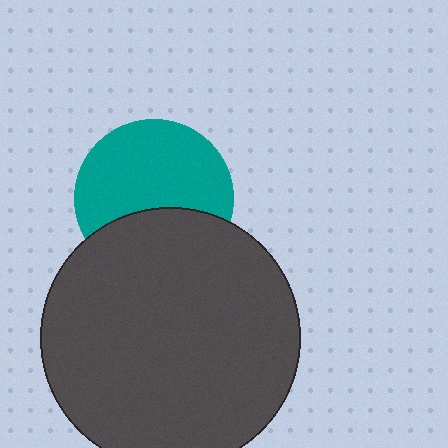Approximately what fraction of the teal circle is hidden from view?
Roughly 36% of the teal circle is hidden behind the dark gray circle.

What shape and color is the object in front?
The object in front is a dark gray circle.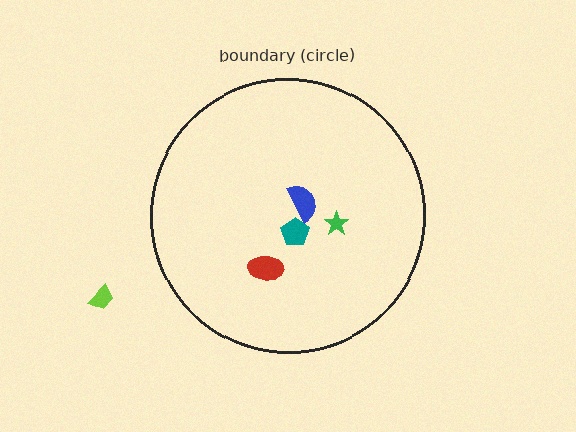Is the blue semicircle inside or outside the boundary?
Inside.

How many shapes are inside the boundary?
4 inside, 1 outside.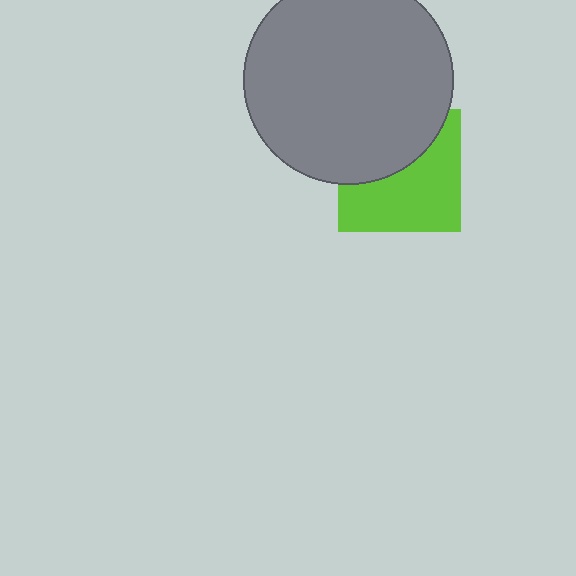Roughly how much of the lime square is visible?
About half of it is visible (roughly 57%).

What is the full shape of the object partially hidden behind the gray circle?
The partially hidden object is a lime square.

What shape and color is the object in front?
The object in front is a gray circle.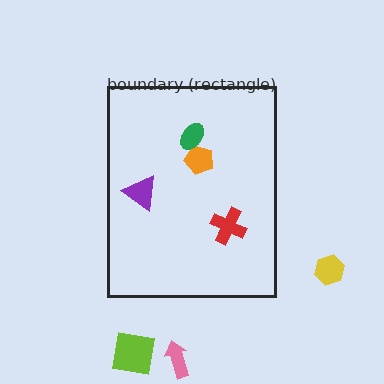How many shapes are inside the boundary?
4 inside, 3 outside.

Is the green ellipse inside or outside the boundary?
Inside.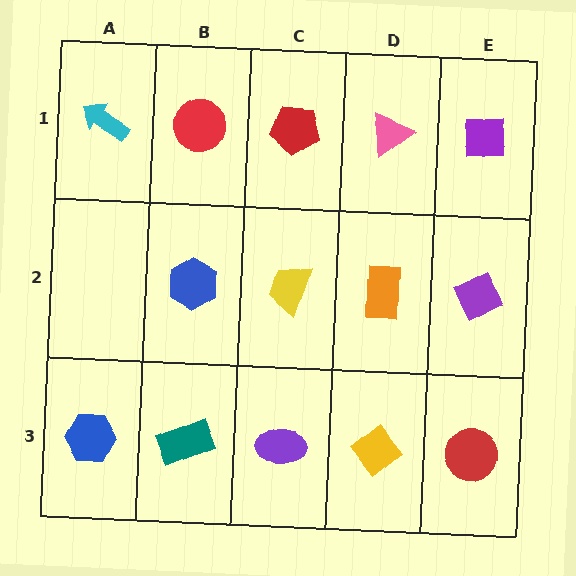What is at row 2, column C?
A yellow trapezoid.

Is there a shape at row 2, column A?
No, that cell is empty.